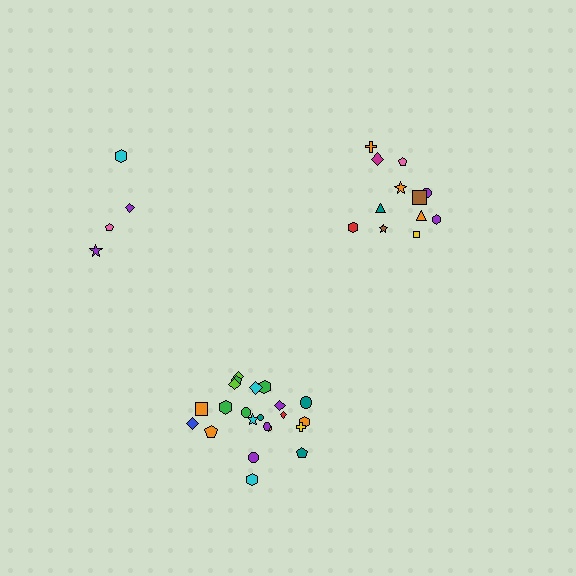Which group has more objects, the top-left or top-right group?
The top-right group.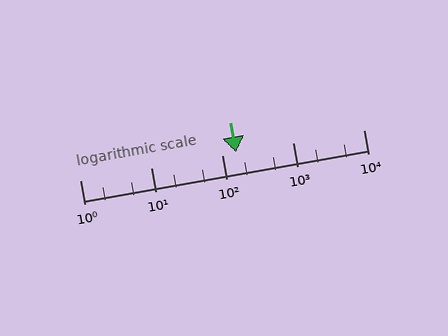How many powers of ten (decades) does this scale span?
The scale spans 4 decades, from 1 to 10000.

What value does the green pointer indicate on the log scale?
The pointer indicates approximately 160.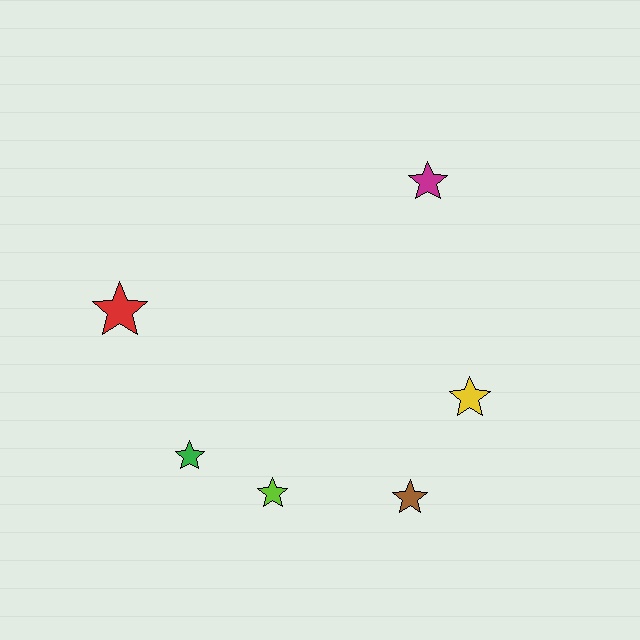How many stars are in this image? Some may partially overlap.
There are 6 stars.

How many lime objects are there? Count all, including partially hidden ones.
There is 1 lime object.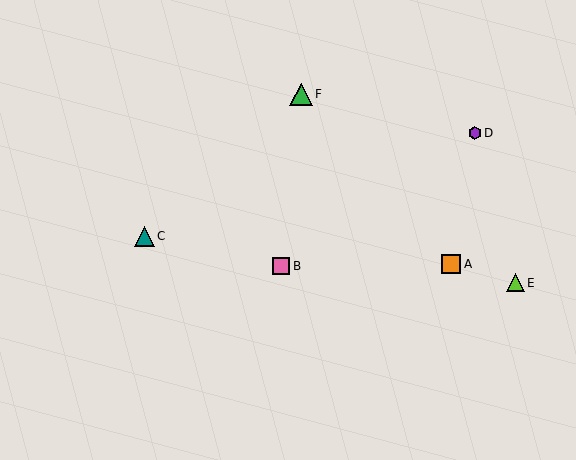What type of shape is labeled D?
Shape D is a purple hexagon.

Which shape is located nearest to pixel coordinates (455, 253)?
The orange square (labeled A) at (451, 264) is nearest to that location.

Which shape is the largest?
The green triangle (labeled F) is the largest.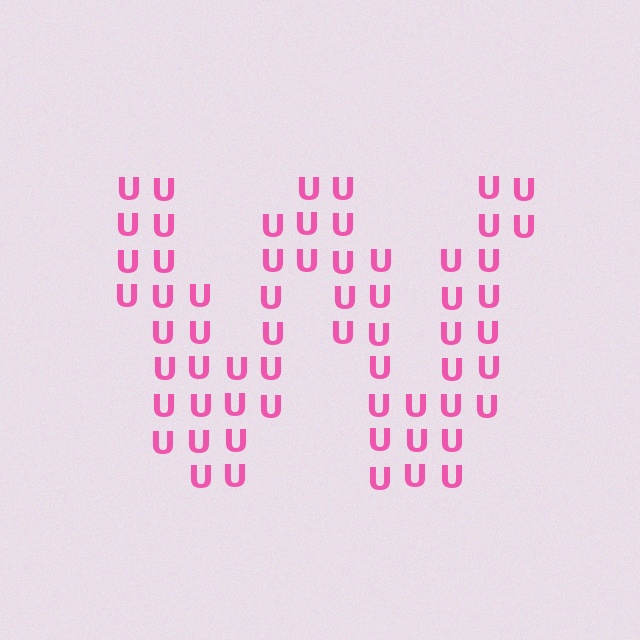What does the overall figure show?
The overall figure shows the letter W.